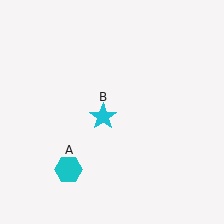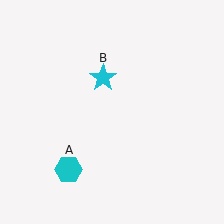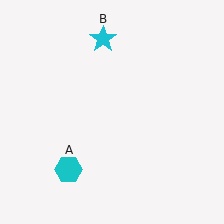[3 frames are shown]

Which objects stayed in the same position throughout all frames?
Cyan hexagon (object A) remained stationary.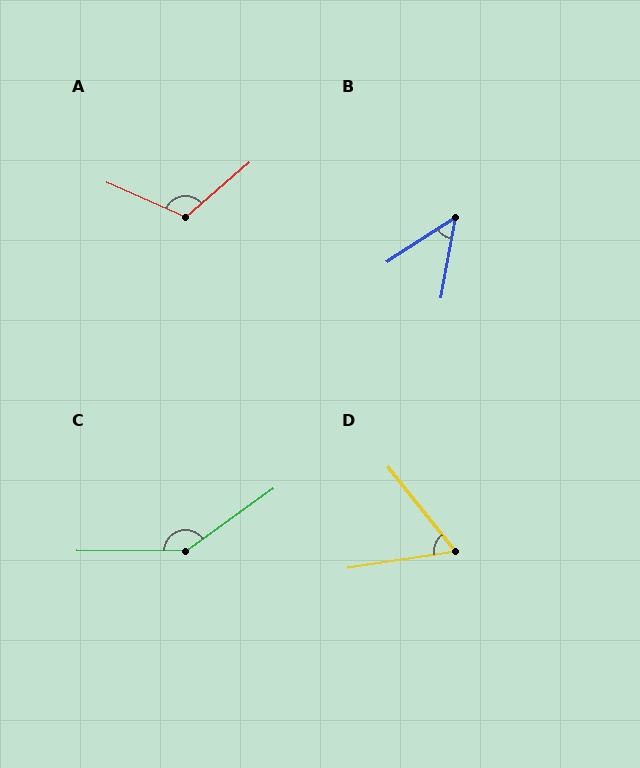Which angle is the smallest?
B, at approximately 47 degrees.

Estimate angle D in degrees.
Approximately 60 degrees.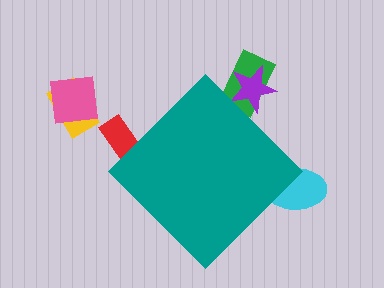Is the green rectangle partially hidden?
Yes, the green rectangle is partially hidden behind the teal diamond.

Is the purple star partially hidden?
Yes, the purple star is partially hidden behind the teal diamond.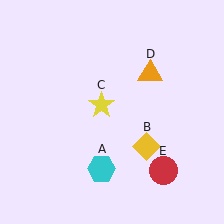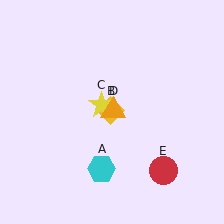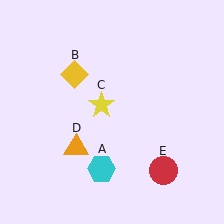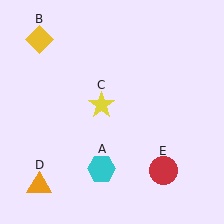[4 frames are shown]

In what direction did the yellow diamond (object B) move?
The yellow diamond (object B) moved up and to the left.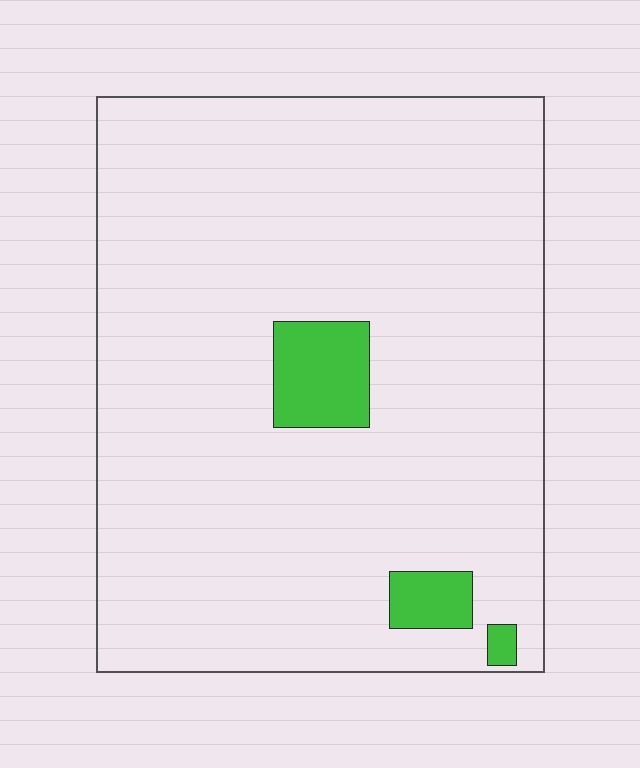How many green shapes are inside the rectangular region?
3.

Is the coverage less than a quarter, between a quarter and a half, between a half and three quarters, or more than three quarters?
Less than a quarter.